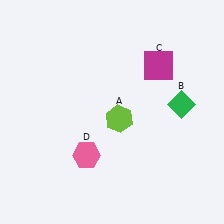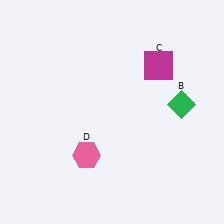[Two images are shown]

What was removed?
The lime hexagon (A) was removed in Image 2.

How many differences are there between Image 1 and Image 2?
There is 1 difference between the two images.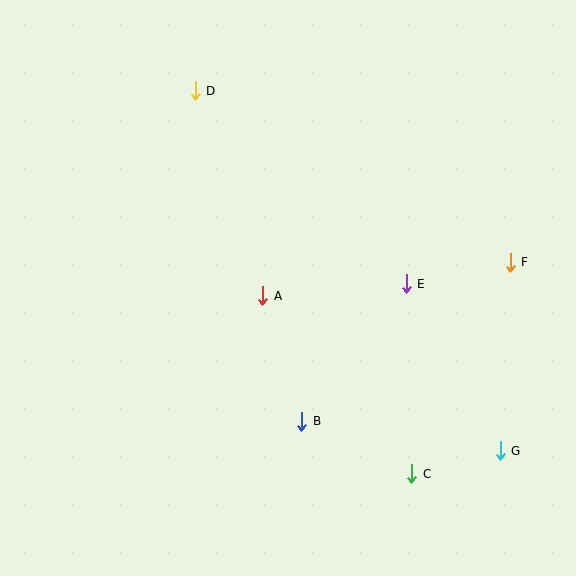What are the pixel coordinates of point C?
Point C is at (412, 474).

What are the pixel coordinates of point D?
Point D is at (195, 91).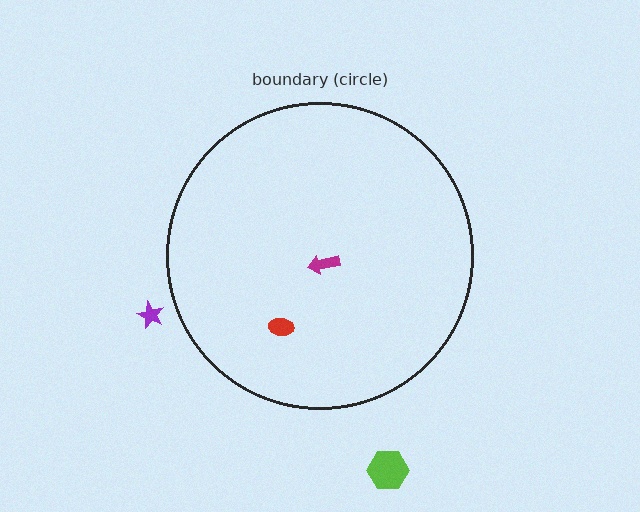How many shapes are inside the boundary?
2 inside, 2 outside.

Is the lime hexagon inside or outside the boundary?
Outside.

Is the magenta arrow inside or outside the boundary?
Inside.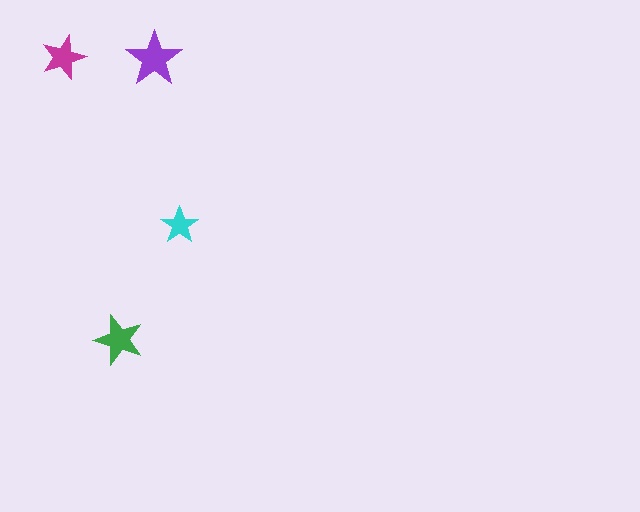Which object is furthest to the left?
The magenta star is leftmost.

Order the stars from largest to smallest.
the purple one, the green one, the magenta one, the cyan one.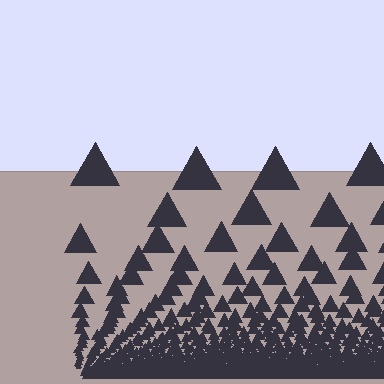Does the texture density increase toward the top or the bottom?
Density increases toward the bottom.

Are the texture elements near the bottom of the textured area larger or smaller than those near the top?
Smaller. The gradient is inverted — elements near the bottom are smaller and denser.